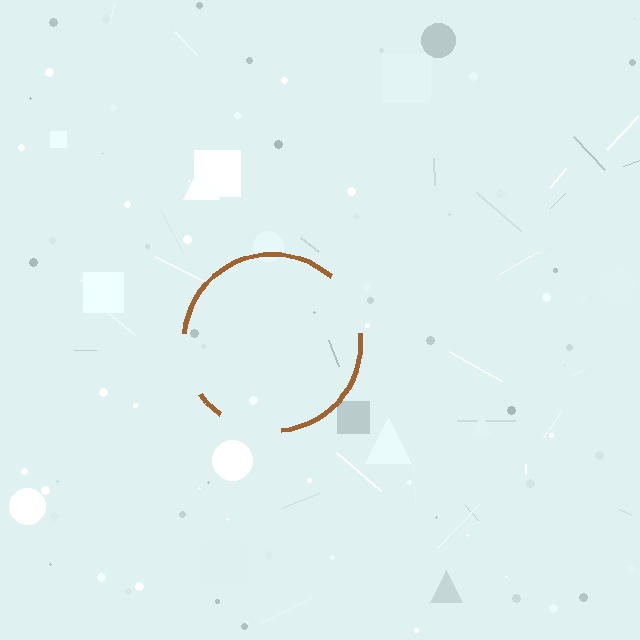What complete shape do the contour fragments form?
The contour fragments form a circle.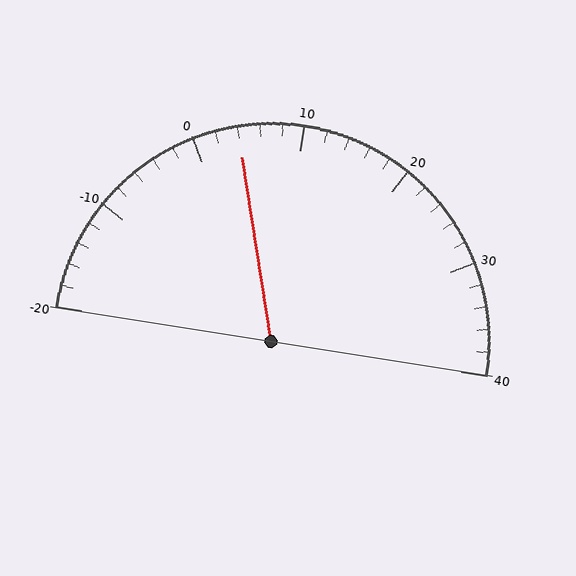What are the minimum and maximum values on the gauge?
The gauge ranges from -20 to 40.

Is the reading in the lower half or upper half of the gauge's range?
The reading is in the lower half of the range (-20 to 40).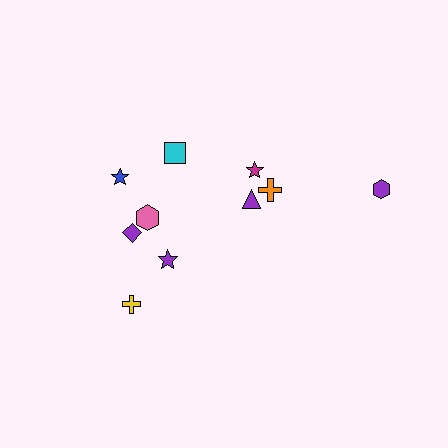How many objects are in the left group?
There are 6 objects.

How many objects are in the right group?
There are 4 objects.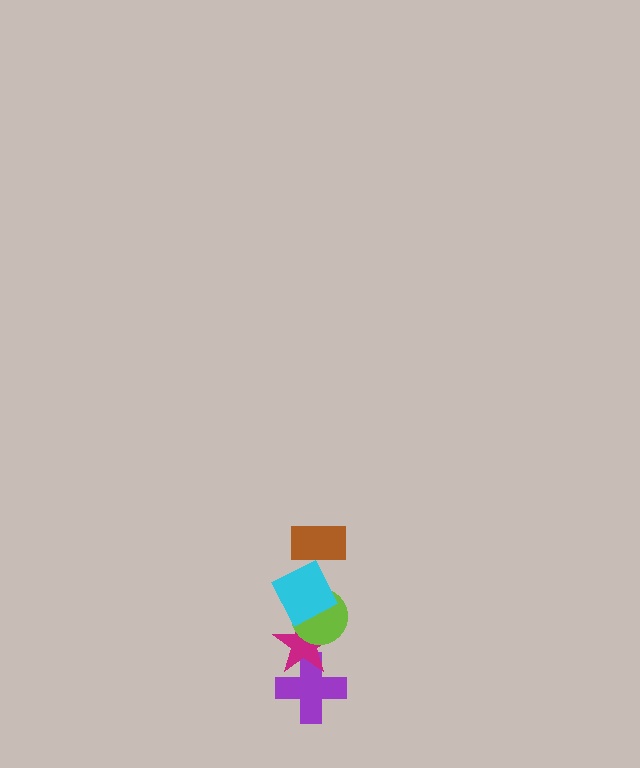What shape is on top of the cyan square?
The brown rectangle is on top of the cyan square.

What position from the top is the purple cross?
The purple cross is 5th from the top.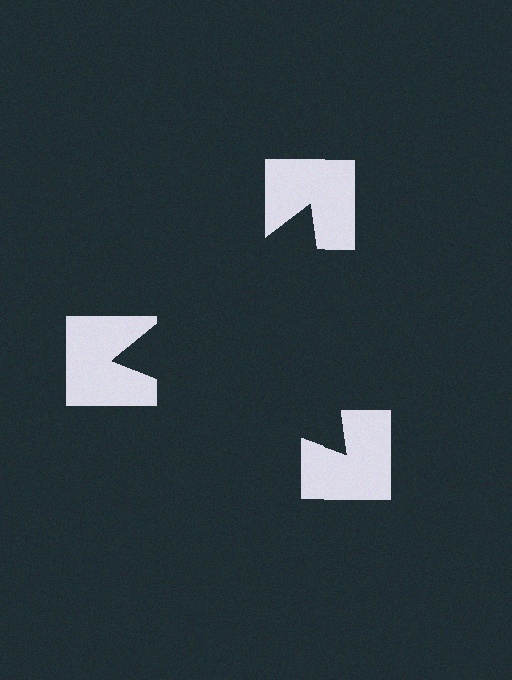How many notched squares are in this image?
There are 3 — one at each vertex of the illusory triangle.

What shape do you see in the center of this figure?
An illusory triangle — its edges are inferred from the aligned wedge cuts in the notched squares, not physically drawn.